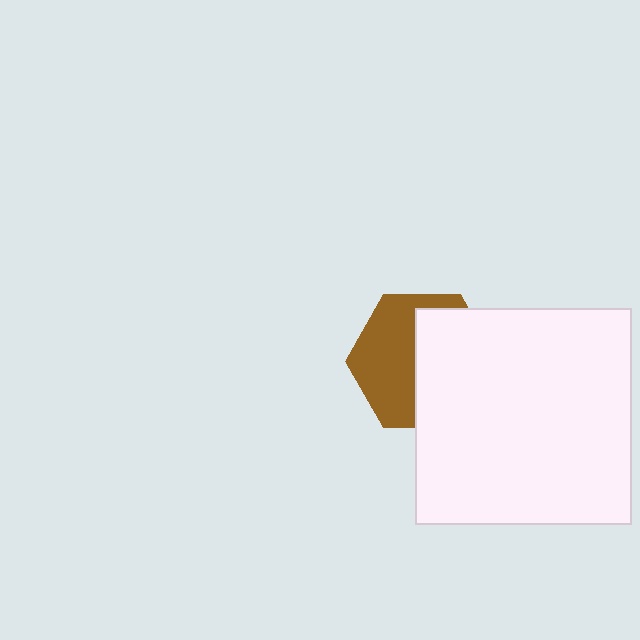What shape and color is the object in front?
The object in front is a white square.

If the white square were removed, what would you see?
You would see the complete brown hexagon.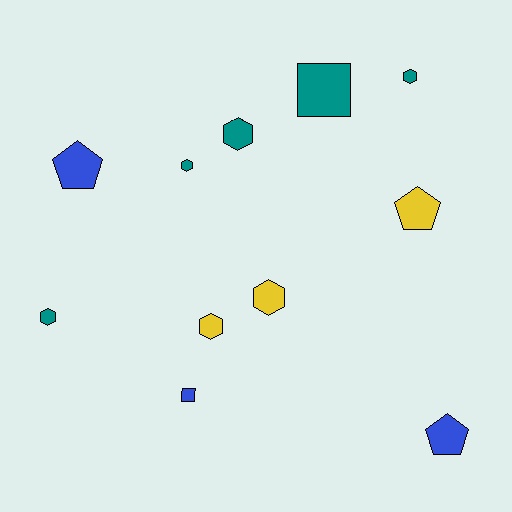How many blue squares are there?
There is 1 blue square.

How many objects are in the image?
There are 11 objects.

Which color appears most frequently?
Teal, with 5 objects.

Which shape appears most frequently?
Hexagon, with 6 objects.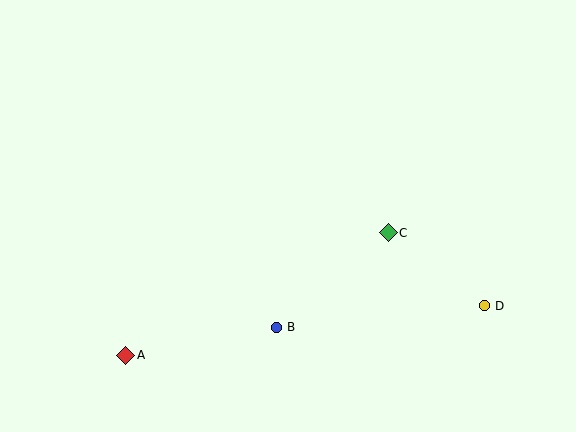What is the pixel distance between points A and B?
The distance between A and B is 153 pixels.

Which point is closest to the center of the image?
Point C at (388, 233) is closest to the center.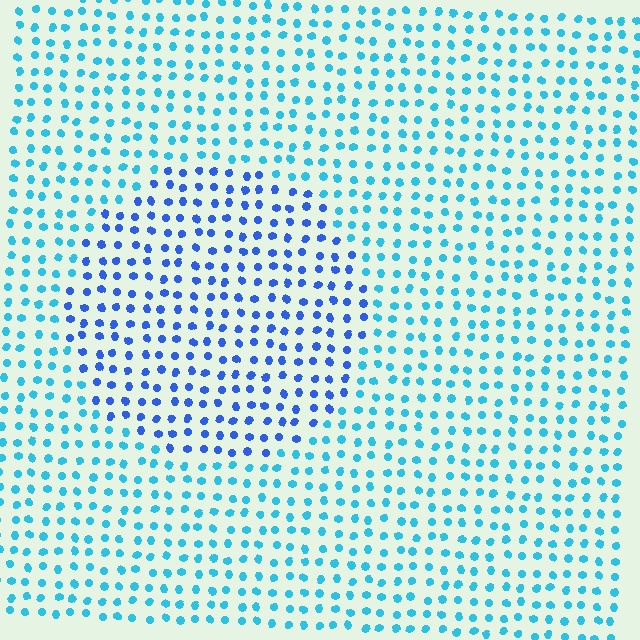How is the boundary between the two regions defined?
The boundary is defined purely by a slight shift in hue (about 34 degrees). Spacing, size, and orientation are identical on both sides.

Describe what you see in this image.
The image is filled with small cyan elements in a uniform arrangement. A circle-shaped region is visible where the elements are tinted to a slightly different hue, forming a subtle color boundary.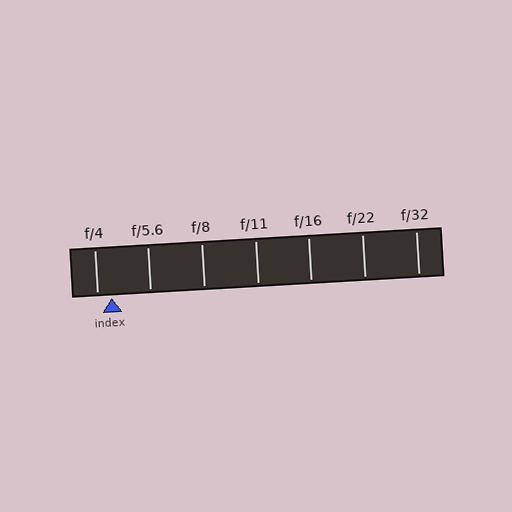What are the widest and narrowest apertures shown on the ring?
The widest aperture shown is f/4 and the narrowest is f/32.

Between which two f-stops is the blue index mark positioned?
The index mark is between f/4 and f/5.6.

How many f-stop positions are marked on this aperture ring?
There are 7 f-stop positions marked.